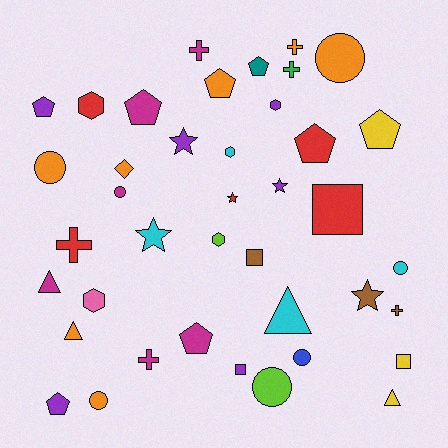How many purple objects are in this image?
There are 6 purple objects.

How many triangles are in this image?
There are 4 triangles.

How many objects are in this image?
There are 40 objects.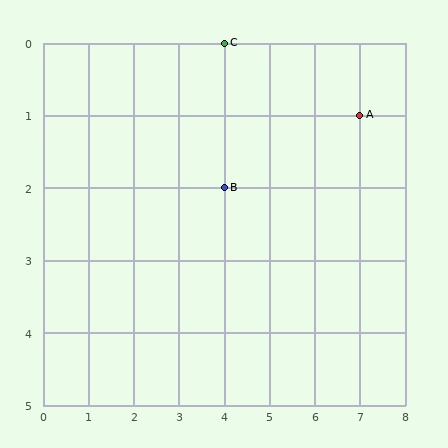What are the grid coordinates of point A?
Point A is at grid coordinates (7, 1).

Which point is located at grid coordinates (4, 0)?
Point C is at (4, 0).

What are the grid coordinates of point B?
Point B is at grid coordinates (4, 2).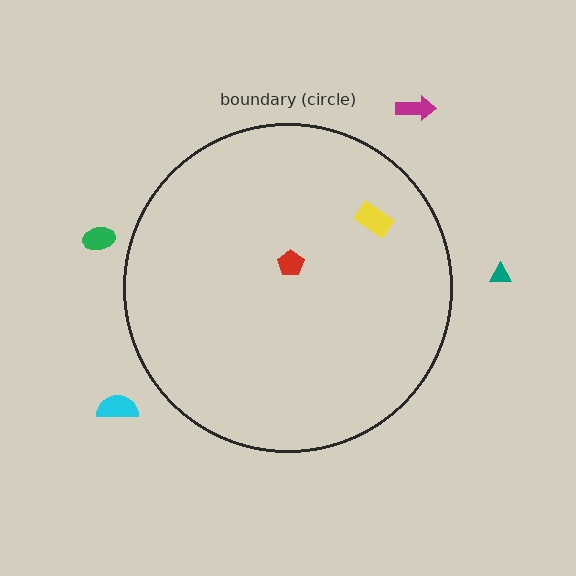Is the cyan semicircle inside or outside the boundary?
Outside.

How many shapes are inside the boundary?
2 inside, 4 outside.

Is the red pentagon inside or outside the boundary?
Inside.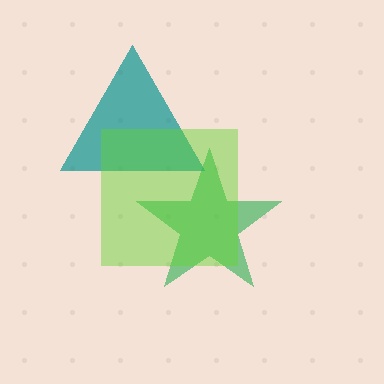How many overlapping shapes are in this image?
There are 3 overlapping shapes in the image.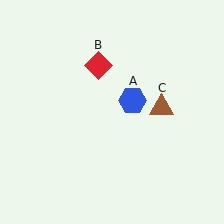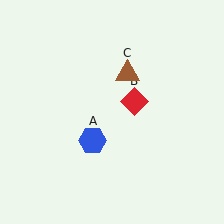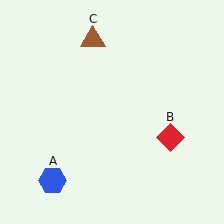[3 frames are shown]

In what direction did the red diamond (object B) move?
The red diamond (object B) moved down and to the right.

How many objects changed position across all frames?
3 objects changed position: blue hexagon (object A), red diamond (object B), brown triangle (object C).